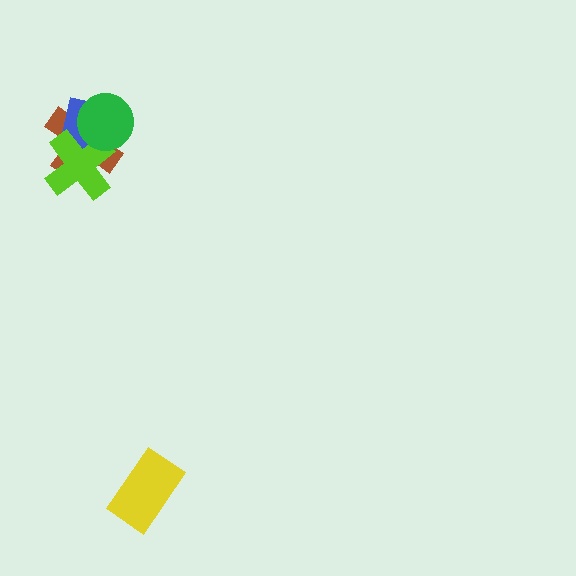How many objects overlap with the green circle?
3 objects overlap with the green circle.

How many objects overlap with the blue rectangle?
3 objects overlap with the blue rectangle.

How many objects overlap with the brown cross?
3 objects overlap with the brown cross.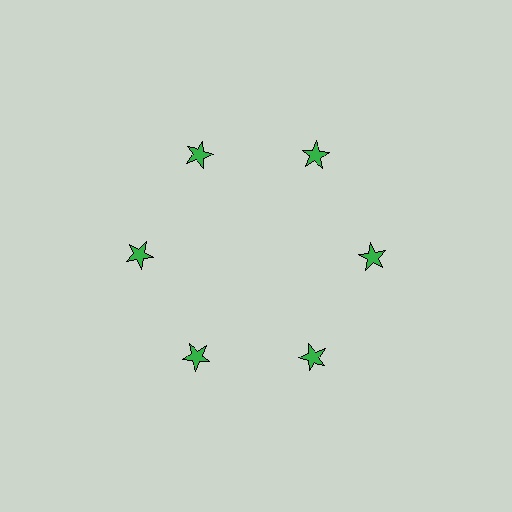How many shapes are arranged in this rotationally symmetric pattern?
There are 6 shapes, arranged in 6 groups of 1.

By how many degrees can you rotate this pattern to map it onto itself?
The pattern maps onto itself every 60 degrees of rotation.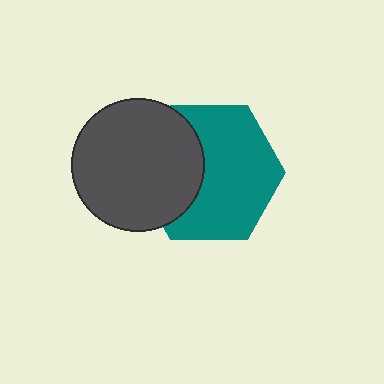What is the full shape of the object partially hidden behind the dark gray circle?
The partially hidden object is a teal hexagon.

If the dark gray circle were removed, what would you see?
You would see the complete teal hexagon.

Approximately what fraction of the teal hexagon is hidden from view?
Roughly 35% of the teal hexagon is hidden behind the dark gray circle.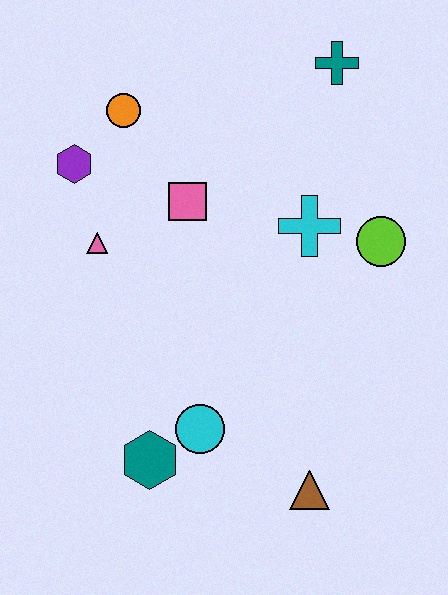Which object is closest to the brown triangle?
The cyan circle is closest to the brown triangle.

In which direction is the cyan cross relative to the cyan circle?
The cyan cross is above the cyan circle.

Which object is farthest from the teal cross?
The teal hexagon is farthest from the teal cross.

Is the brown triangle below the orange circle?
Yes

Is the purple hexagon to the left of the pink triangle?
Yes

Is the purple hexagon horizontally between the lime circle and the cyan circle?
No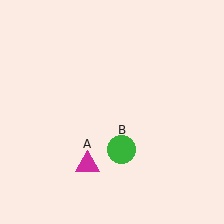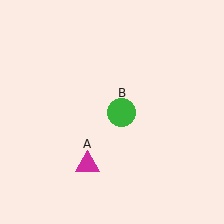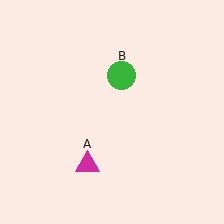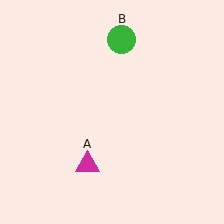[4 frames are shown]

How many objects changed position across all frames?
1 object changed position: green circle (object B).